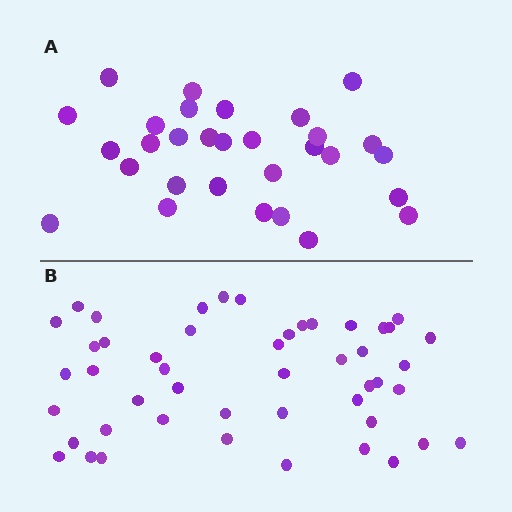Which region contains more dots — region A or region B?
Region B (the bottom region) has more dots.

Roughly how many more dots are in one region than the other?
Region B has approximately 20 more dots than region A.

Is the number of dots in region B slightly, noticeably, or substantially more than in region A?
Region B has substantially more. The ratio is roughly 1.6 to 1.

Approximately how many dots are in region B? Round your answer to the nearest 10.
About 50 dots. (The exact count is 48, which rounds to 50.)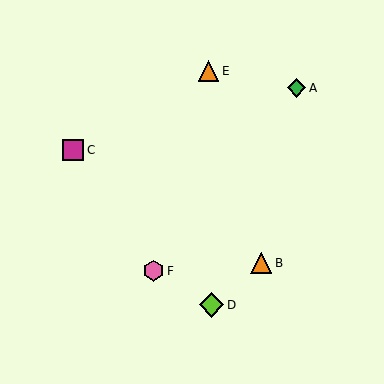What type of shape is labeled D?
Shape D is a lime diamond.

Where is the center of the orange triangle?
The center of the orange triangle is at (261, 263).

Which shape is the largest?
The lime diamond (labeled D) is the largest.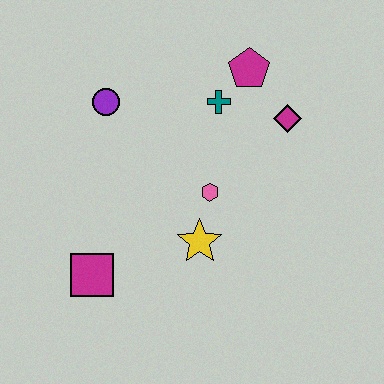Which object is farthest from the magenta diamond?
The magenta square is farthest from the magenta diamond.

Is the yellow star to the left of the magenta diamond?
Yes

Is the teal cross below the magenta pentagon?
Yes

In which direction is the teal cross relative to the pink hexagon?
The teal cross is above the pink hexagon.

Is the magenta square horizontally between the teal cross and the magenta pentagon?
No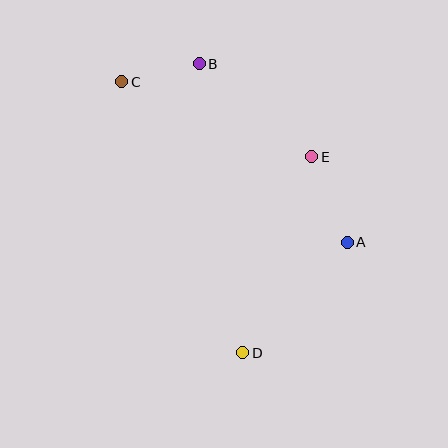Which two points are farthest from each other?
Points C and D are farthest from each other.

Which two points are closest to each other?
Points B and C are closest to each other.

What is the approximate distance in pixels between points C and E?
The distance between C and E is approximately 204 pixels.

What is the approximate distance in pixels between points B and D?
The distance between B and D is approximately 292 pixels.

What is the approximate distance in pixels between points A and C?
The distance between A and C is approximately 277 pixels.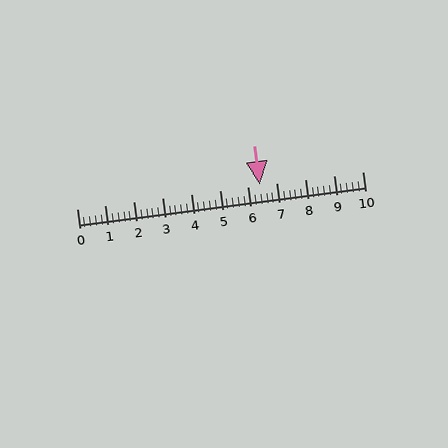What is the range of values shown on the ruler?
The ruler shows values from 0 to 10.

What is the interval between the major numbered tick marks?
The major tick marks are spaced 1 units apart.